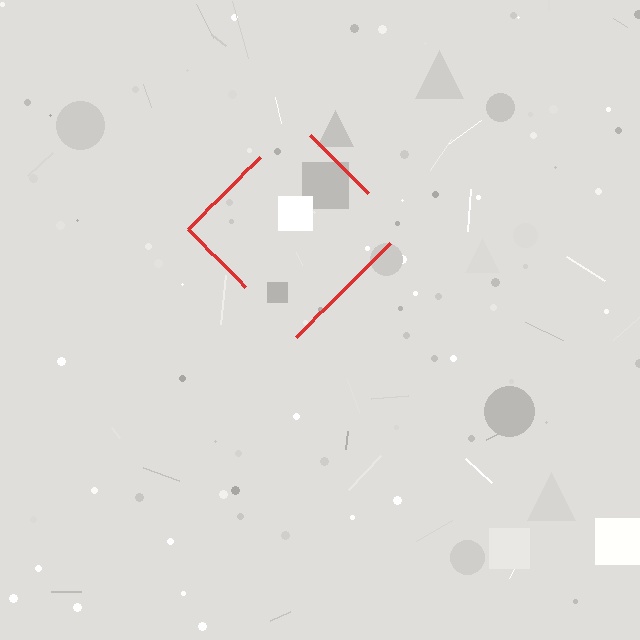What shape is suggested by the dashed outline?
The dashed outline suggests a diamond.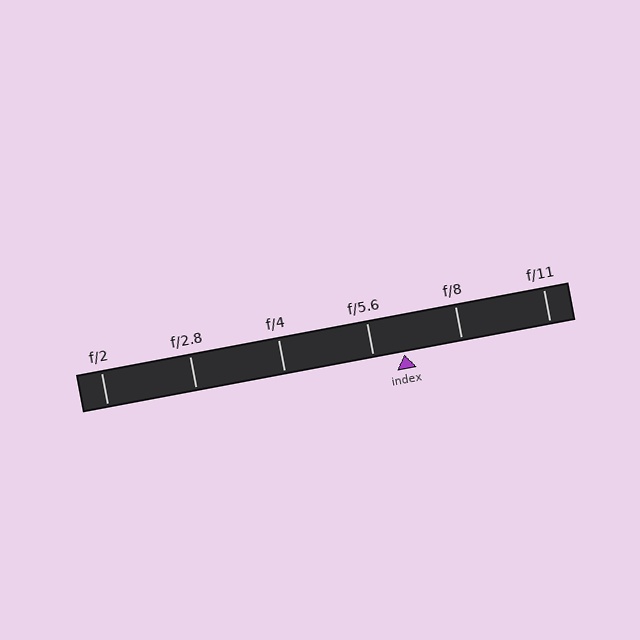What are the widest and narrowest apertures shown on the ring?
The widest aperture shown is f/2 and the narrowest is f/11.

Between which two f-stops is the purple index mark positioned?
The index mark is between f/5.6 and f/8.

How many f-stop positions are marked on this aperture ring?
There are 6 f-stop positions marked.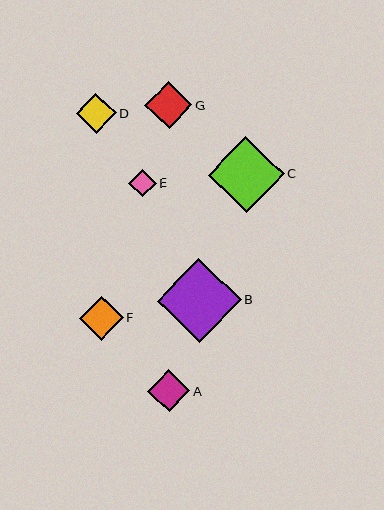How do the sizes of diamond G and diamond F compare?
Diamond G and diamond F are approximately the same size.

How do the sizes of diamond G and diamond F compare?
Diamond G and diamond F are approximately the same size.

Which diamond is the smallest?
Diamond E is the smallest with a size of approximately 27 pixels.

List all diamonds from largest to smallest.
From largest to smallest: B, C, G, F, A, D, E.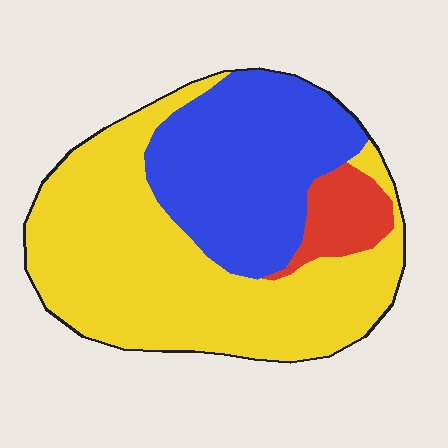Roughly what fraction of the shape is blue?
Blue covers about 35% of the shape.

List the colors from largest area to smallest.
From largest to smallest: yellow, blue, red.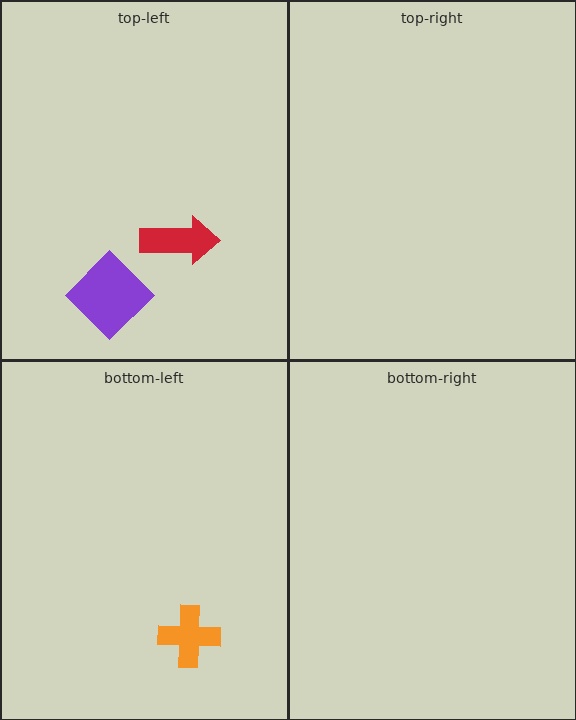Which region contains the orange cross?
The bottom-left region.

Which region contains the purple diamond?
The top-left region.